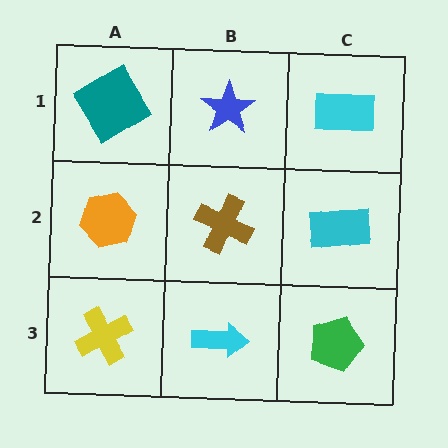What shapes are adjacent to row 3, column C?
A cyan rectangle (row 2, column C), a cyan arrow (row 3, column B).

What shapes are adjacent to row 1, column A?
An orange hexagon (row 2, column A), a blue star (row 1, column B).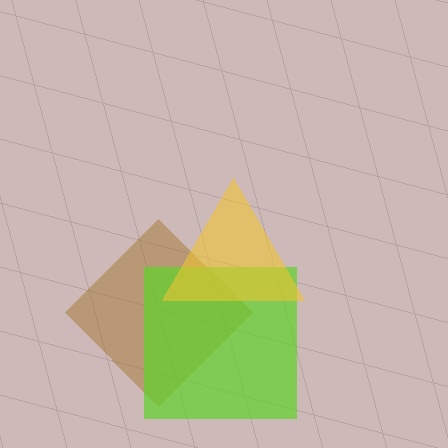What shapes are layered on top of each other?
The layered shapes are: a brown diamond, a lime square, a yellow triangle.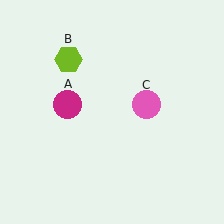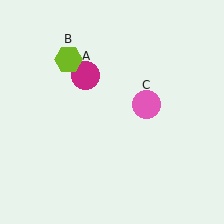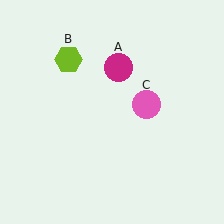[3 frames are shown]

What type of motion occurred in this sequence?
The magenta circle (object A) rotated clockwise around the center of the scene.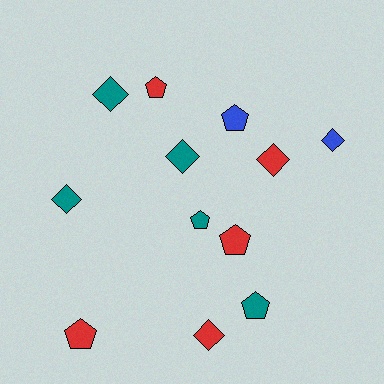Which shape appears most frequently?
Pentagon, with 6 objects.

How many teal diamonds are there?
There are 3 teal diamonds.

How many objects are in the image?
There are 12 objects.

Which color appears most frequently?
Red, with 5 objects.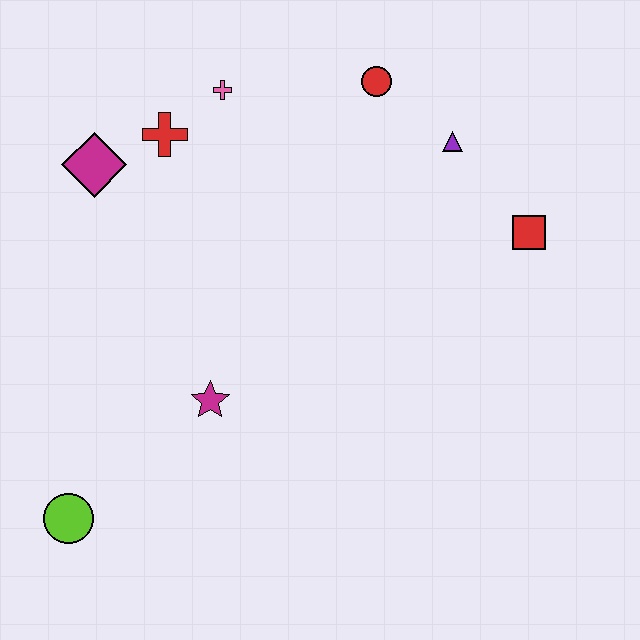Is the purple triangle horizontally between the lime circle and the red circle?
No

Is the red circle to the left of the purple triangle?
Yes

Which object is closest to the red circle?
The purple triangle is closest to the red circle.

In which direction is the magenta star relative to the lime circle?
The magenta star is to the right of the lime circle.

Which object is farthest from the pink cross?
The lime circle is farthest from the pink cross.